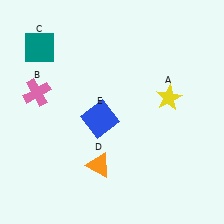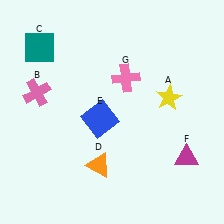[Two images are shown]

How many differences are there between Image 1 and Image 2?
There are 2 differences between the two images.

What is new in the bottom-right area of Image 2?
A magenta triangle (F) was added in the bottom-right area of Image 2.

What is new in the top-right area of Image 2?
A pink cross (G) was added in the top-right area of Image 2.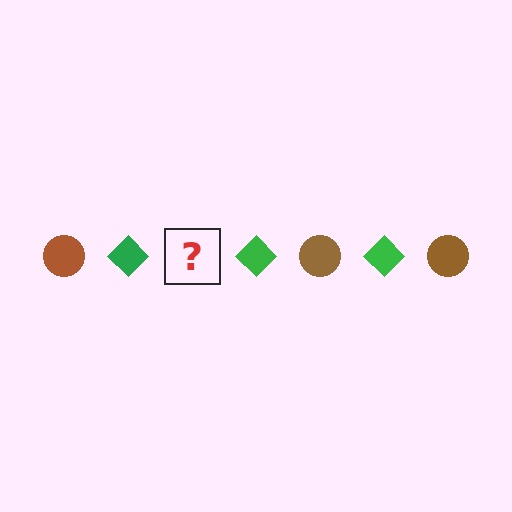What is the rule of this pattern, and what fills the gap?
The rule is that the pattern alternates between brown circle and green diamond. The gap should be filled with a brown circle.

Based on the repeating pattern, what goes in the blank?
The blank should be a brown circle.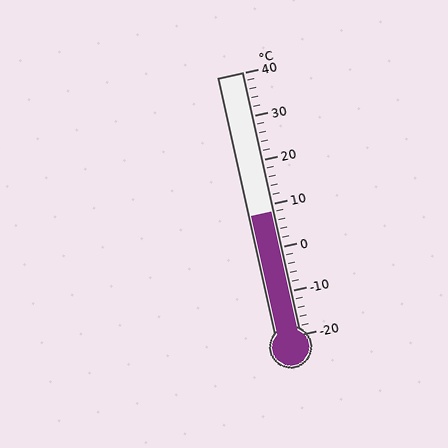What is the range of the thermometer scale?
The thermometer scale ranges from -20°C to 40°C.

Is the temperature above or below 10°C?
The temperature is below 10°C.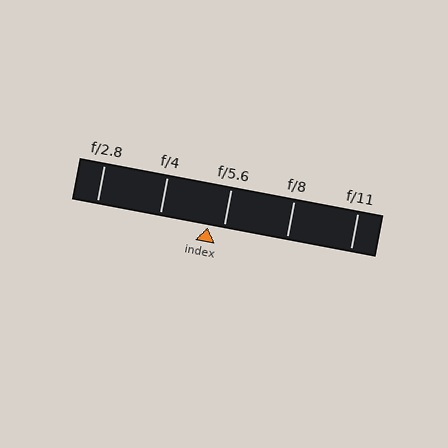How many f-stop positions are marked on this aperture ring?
There are 5 f-stop positions marked.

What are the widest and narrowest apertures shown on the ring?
The widest aperture shown is f/2.8 and the narrowest is f/11.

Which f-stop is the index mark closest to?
The index mark is closest to f/5.6.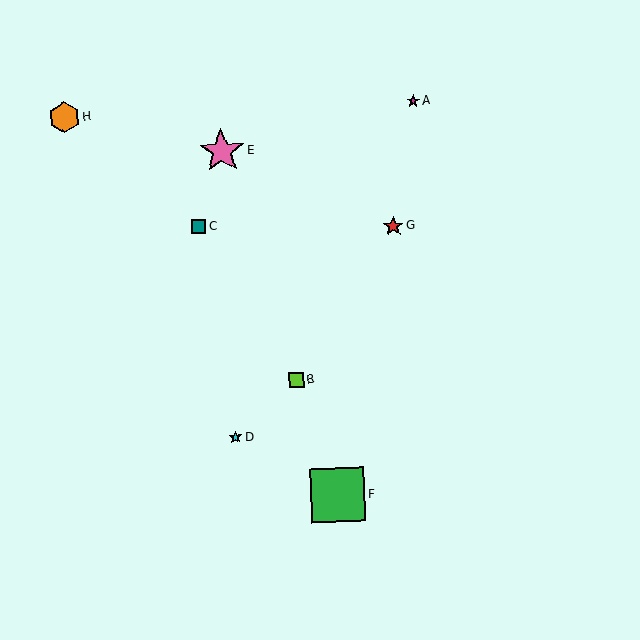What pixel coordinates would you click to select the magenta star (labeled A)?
Click at (413, 101) to select the magenta star A.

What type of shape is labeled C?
Shape C is a teal square.